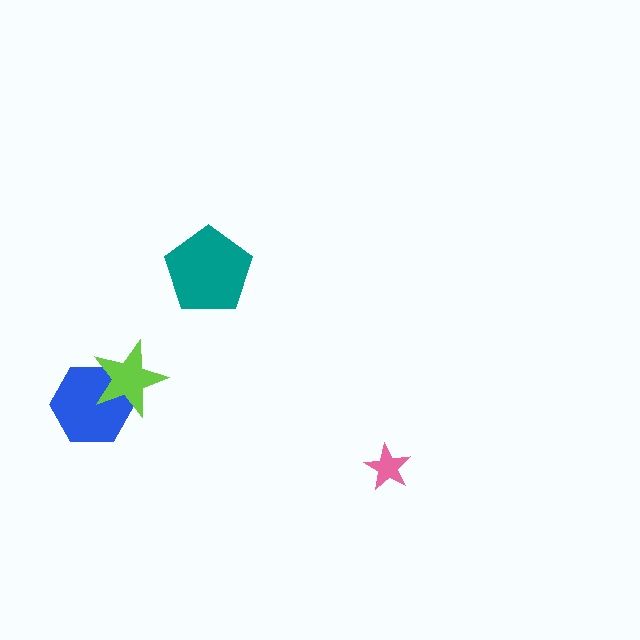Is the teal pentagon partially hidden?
No, no other shape covers it.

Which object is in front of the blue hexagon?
The lime star is in front of the blue hexagon.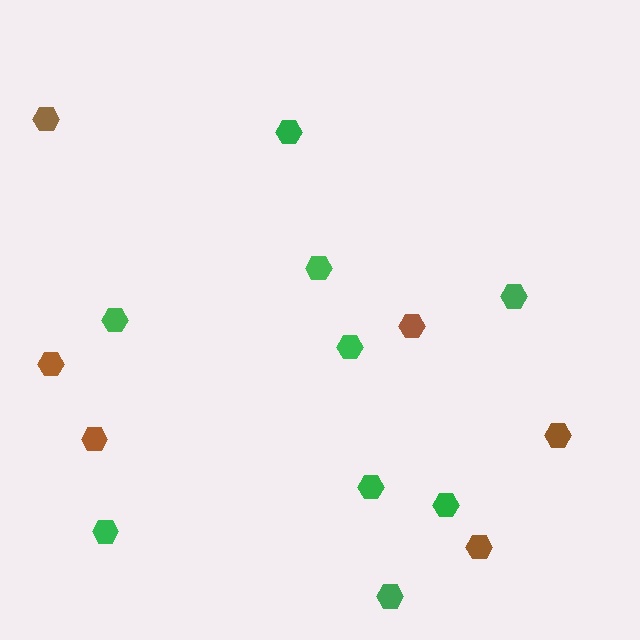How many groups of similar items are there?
There are 2 groups: one group of brown hexagons (6) and one group of green hexagons (9).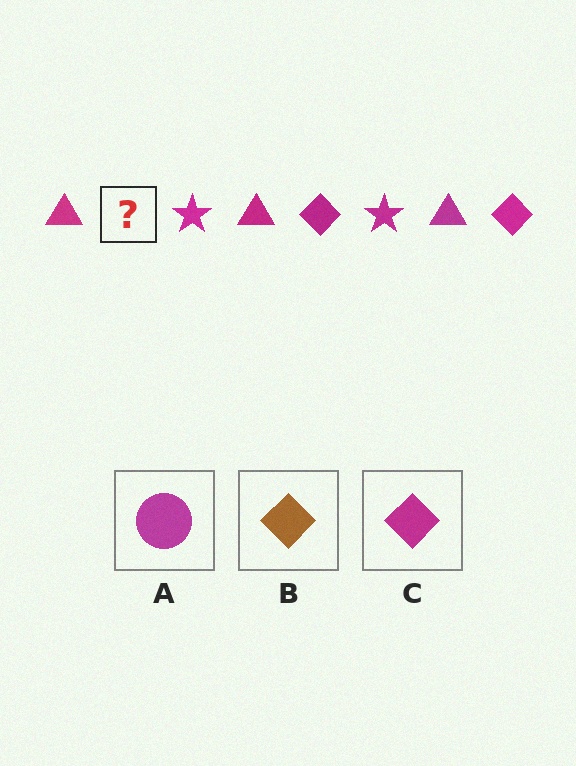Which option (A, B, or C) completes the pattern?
C.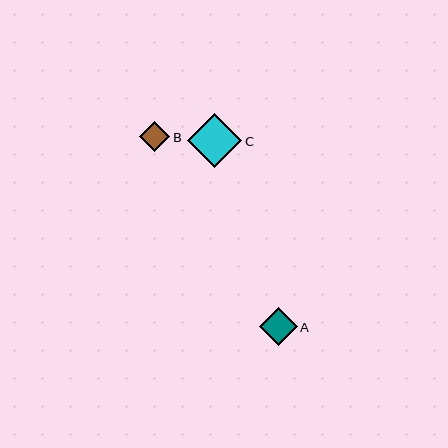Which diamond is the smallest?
Diamond B is the smallest with a size of approximately 31 pixels.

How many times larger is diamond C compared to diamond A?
Diamond C is approximately 1.4 times the size of diamond A.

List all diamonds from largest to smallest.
From largest to smallest: C, A, B.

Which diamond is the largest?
Diamond C is the largest with a size of approximately 54 pixels.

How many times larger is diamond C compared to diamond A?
Diamond C is approximately 1.4 times the size of diamond A.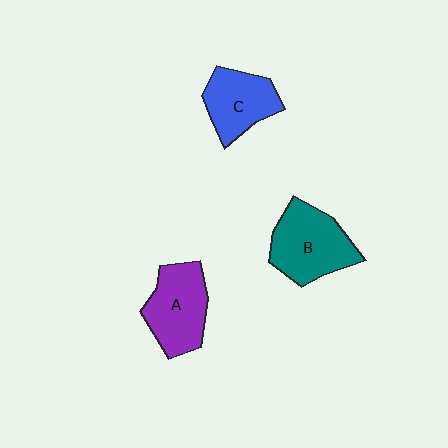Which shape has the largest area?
Shape B (teal).